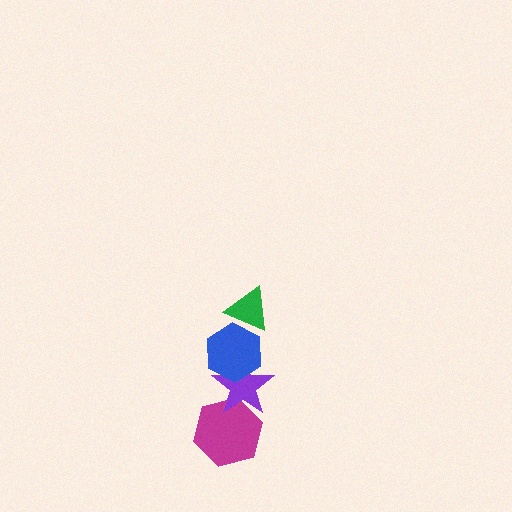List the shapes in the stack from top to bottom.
From top to bottom: the green triangle, the blue hexagon, the purple star, the magenta hexagon.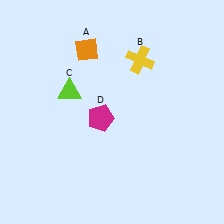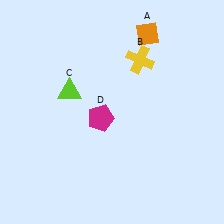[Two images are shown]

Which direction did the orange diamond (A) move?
The orange diamond (A) moved right.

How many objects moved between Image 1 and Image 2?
1 object moved between the two images.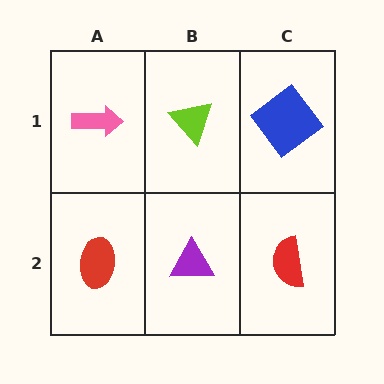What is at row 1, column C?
A blue diamond.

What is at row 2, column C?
A red semicircle.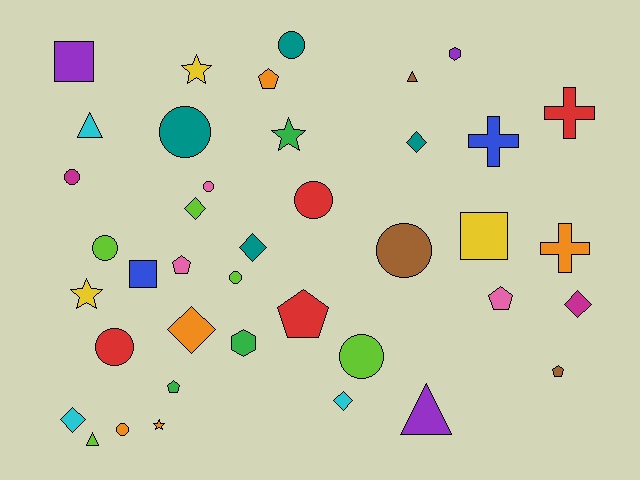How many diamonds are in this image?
There are 7 diamonds.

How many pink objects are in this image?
There are 3 pink objects.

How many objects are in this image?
There are 40 objects.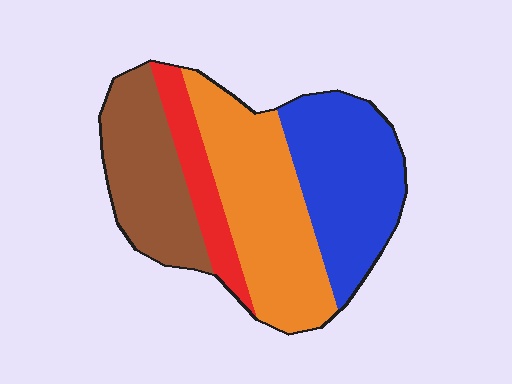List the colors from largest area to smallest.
From largest to smallest: orange, blue, brown, red.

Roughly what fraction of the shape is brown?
Brown covers 24% of the shape.